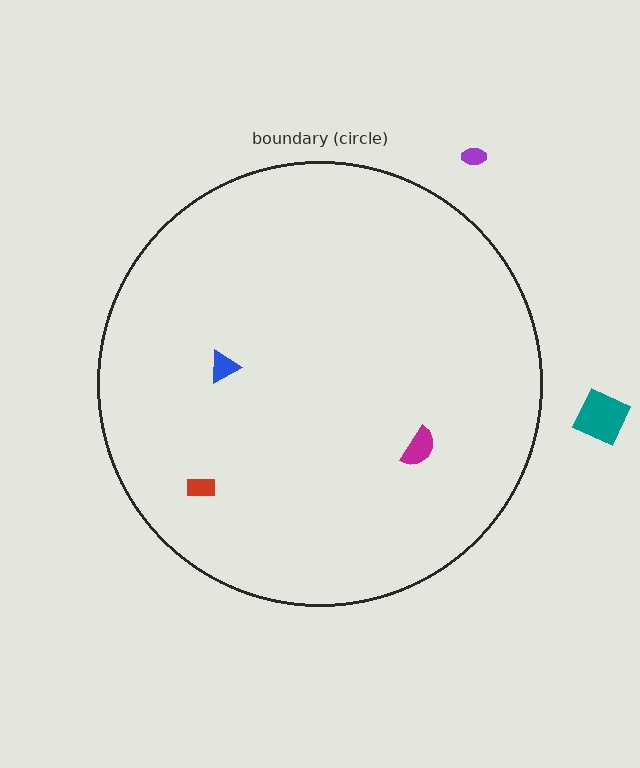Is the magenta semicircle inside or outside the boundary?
Inside.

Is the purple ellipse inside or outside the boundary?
Outside.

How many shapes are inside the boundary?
3 inside, 2 outside.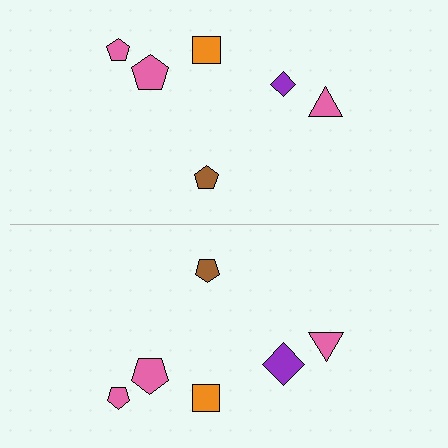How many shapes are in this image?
There are 12 shapes in this image.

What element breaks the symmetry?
The purple diamond on the bottom side has a different size than its mirror counterpart.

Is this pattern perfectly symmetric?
No, the pattern is not perfectly symmetric. The purple diamond on the bottom side has a different size than its mirror counterpart.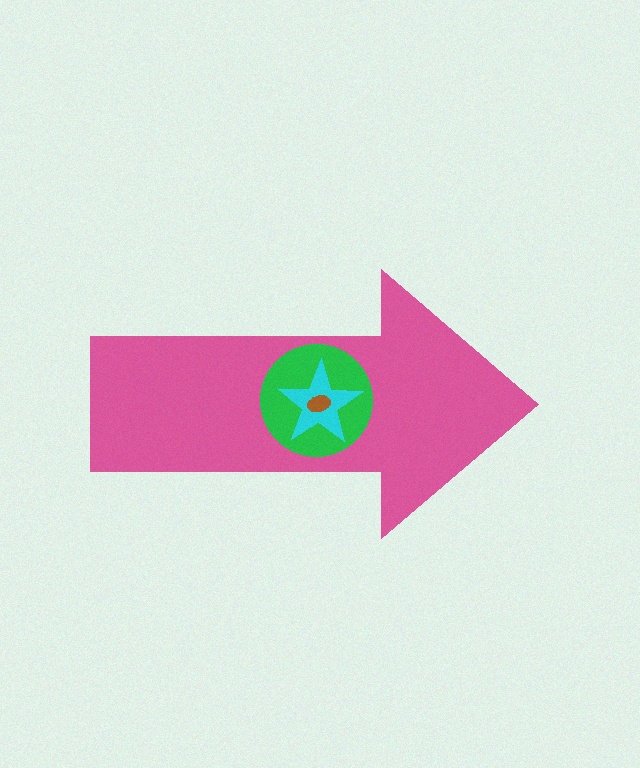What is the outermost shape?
The pink arrow.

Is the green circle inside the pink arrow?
Yes.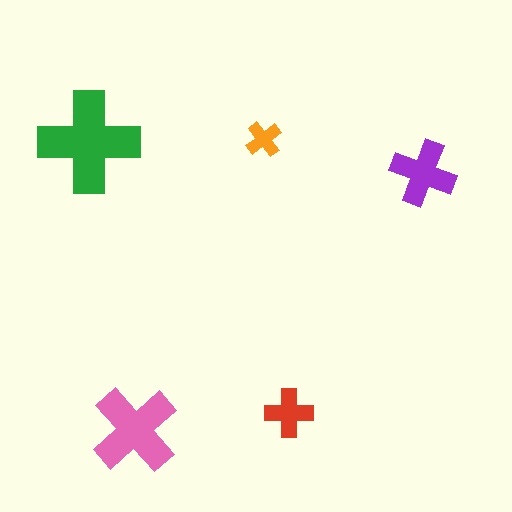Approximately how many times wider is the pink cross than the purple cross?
About 1.5 times wider.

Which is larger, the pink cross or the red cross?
The pink one.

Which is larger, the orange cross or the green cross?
The green one.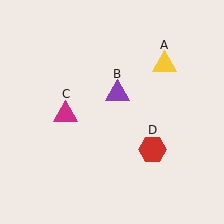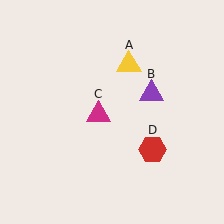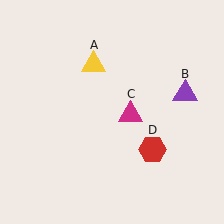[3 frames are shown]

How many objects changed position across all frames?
3 objects changed position: yellow triangle (object A), purple triangle (object B), magenta triangle (object C).